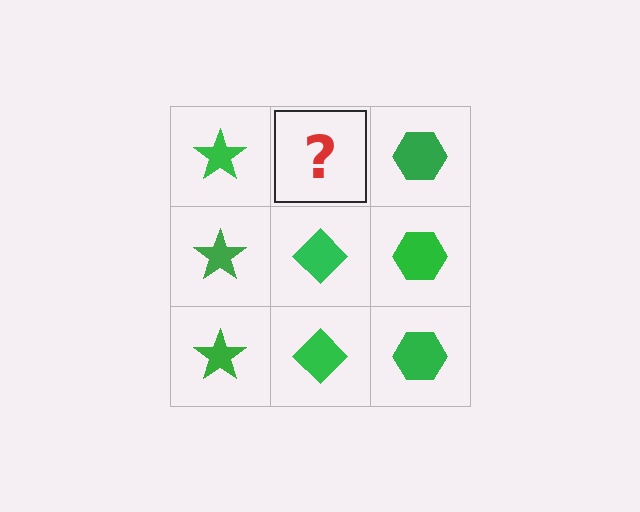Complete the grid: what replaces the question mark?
The question mark should be replaced with a green diamond.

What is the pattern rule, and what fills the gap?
The rule is that each column has a consistent shape. The gap should be filled with a green diamond.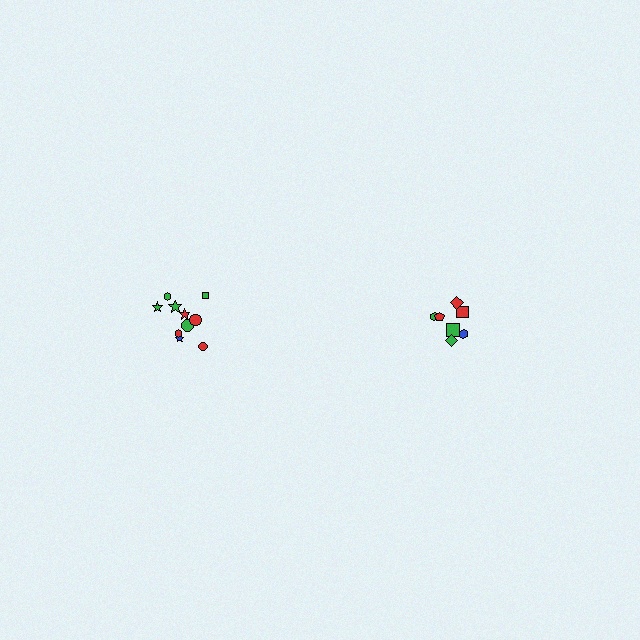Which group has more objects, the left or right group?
The left group.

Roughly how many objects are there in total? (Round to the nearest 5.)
Roughly 15 objects in total.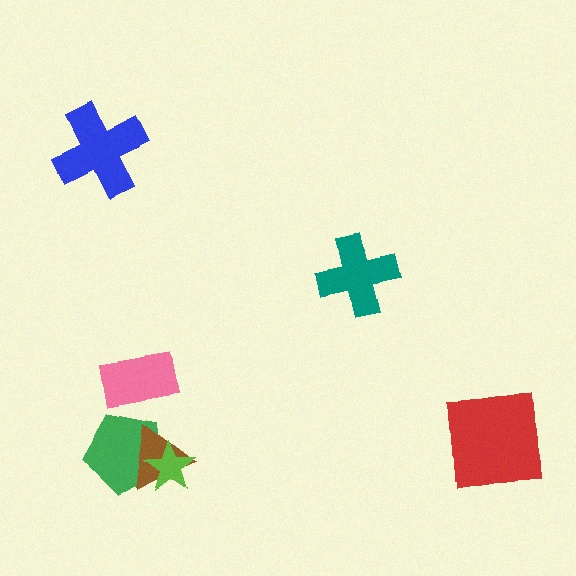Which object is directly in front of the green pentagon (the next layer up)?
The brown triangle is directly in front of the green pentagon.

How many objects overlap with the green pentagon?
2 objects overlap with the green pentagon.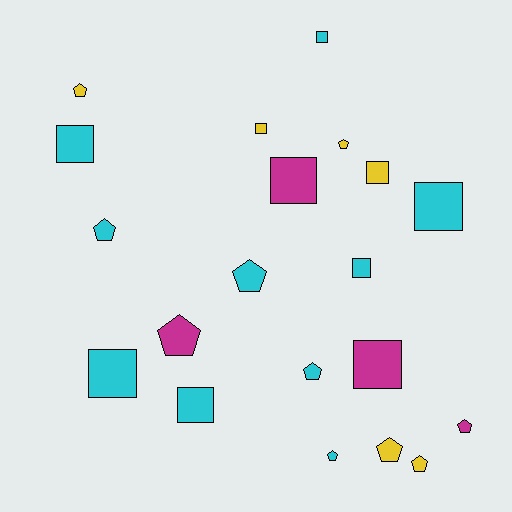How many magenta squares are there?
There are 2 magenta squares.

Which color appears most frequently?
Cyan, with 10 objects.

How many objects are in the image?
There are 20 objects.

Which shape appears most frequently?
Square, with 10 objects.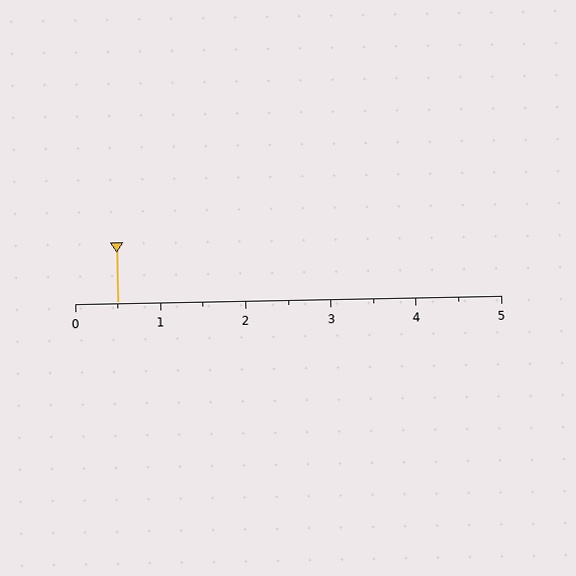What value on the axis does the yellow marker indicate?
The marker indicates approximately 0.5.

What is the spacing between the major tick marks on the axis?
The major ticks are spaced 1 apart.